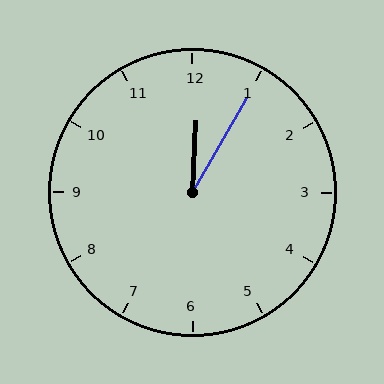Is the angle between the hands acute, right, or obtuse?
It is acute.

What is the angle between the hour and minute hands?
Approximately 28 degrees.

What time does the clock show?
12:05.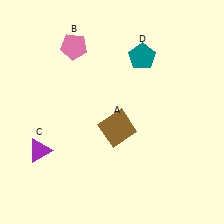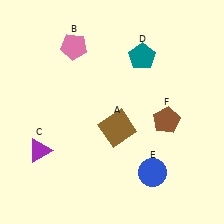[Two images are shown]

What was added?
A blue circle (E), a brown pentagon (F) were added in Image 2.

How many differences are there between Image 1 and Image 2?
There are 2 differences between the two images.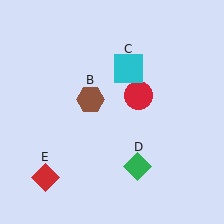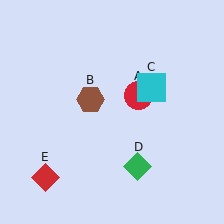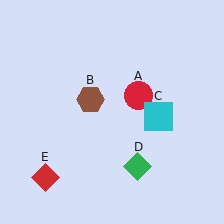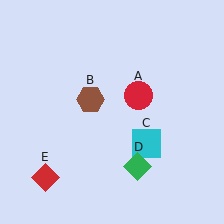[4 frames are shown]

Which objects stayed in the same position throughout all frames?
Red circle (object A) and brown hexagon (object B) and green diamond (object D) and red diamond (object E) remained stationary.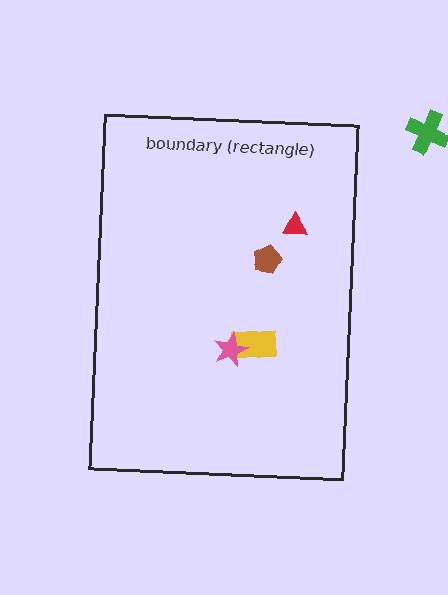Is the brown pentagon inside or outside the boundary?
Inside.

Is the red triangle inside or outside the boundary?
Inside.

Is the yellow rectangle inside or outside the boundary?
Inside.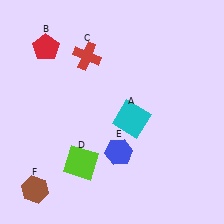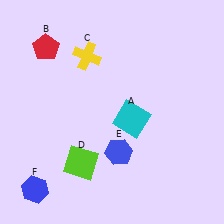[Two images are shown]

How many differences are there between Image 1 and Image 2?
There are 2 differences between the two images.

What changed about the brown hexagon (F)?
In Image 1, F is brown. In Image 2, it changed to blue.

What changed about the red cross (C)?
In Image 1, C is red. In Image 2, it changed to yellow.